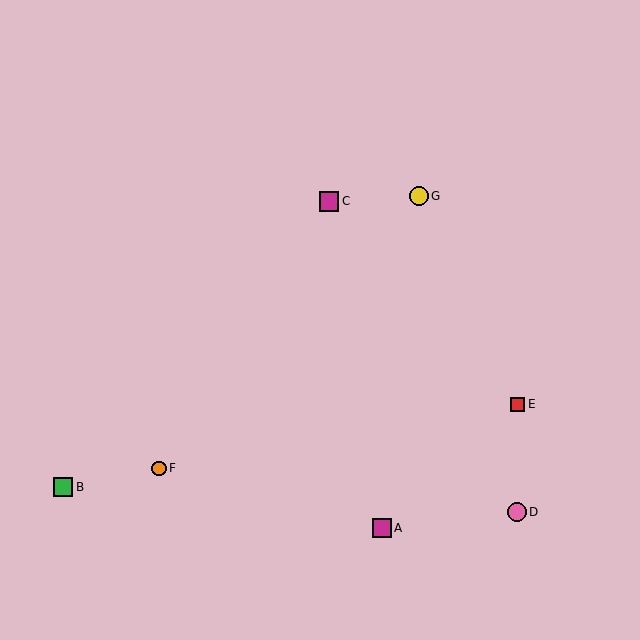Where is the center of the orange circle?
The center of the orange circle is at (159, 468).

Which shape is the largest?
The magenta square (labeled C) is the largest.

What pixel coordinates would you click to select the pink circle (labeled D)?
Click at (517, 512) to select the pink circle D.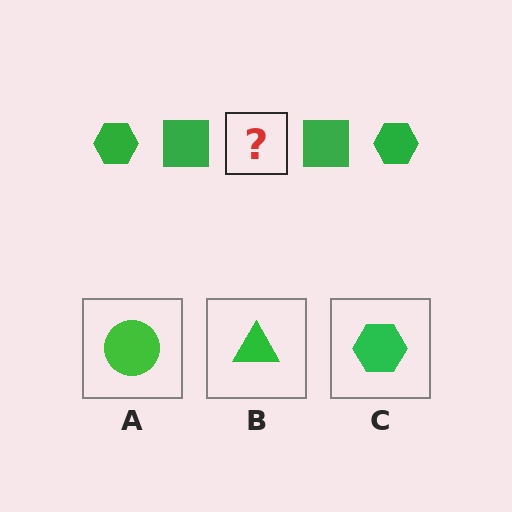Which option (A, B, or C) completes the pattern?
C.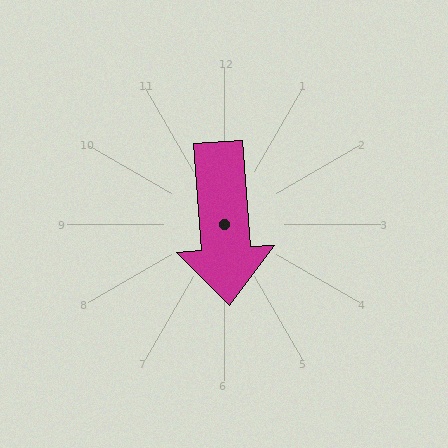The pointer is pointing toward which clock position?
Roughly 6 o'clock.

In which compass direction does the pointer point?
South.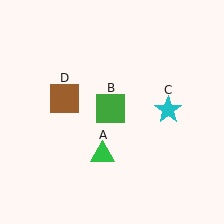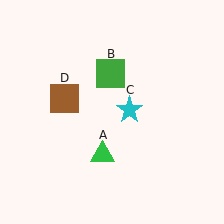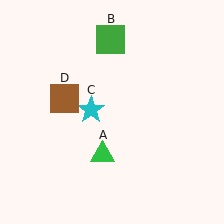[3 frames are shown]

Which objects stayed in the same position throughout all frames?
Green triangle (object A) and brown square (object D) remained stationary.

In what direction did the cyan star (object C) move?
The cyan star (object C) moved left.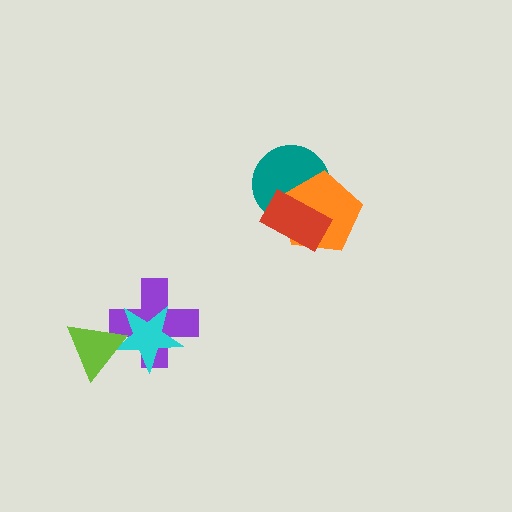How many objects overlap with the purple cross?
2 objects overlap with the purple cross.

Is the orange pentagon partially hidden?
Yes, it is partially covered by another shape.